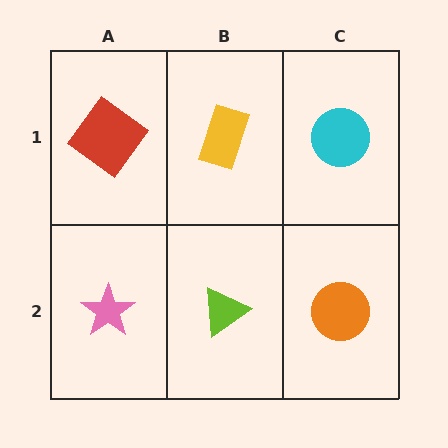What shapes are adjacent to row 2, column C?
A cyan circle (row 1, column C), a lime triangle (row 2, column B).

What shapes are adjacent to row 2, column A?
A red diamond (row 1, column A), a lime triangle (row 2, column B).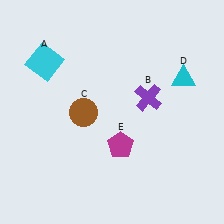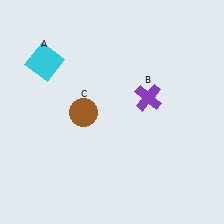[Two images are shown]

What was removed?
The cyan triangle (D), the magenta pentagon (E) were removed in Image 2.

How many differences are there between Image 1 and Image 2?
There are 2 differences between the two images.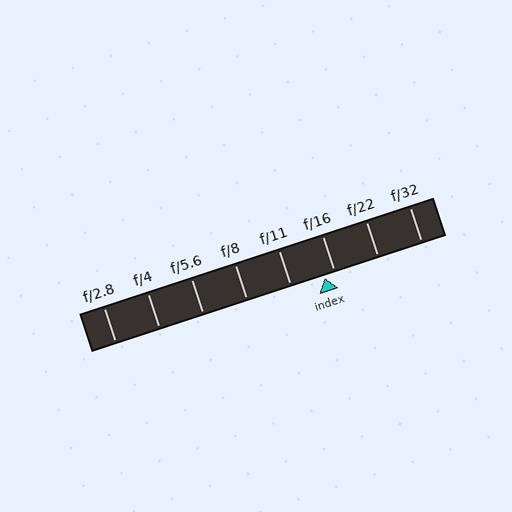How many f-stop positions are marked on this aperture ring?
There are 8 f-stop positions marked.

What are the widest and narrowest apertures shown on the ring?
The widest aperture shown is f/2.8 and the narrowest is f/32.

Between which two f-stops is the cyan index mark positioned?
The index mark is between f/11 and f/16.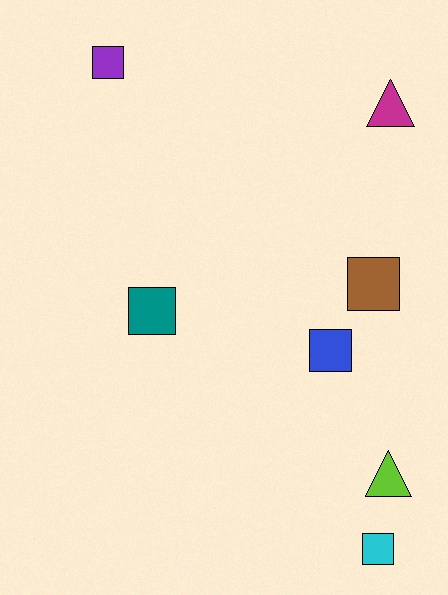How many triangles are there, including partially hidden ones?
There are 2 triangles.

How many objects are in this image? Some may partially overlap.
There are 7 objects.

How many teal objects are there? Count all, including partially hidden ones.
There is 1 teal object.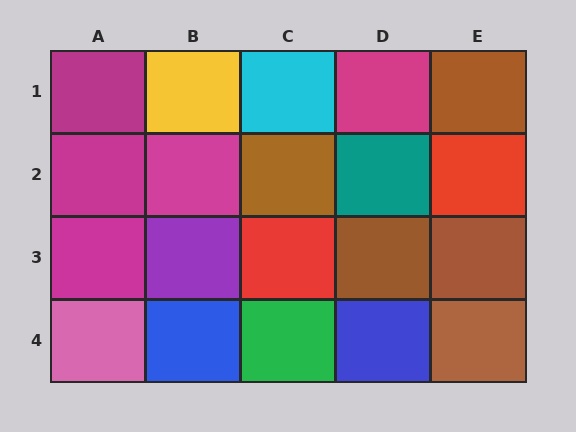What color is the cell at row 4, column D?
Blue.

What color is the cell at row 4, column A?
Pink.